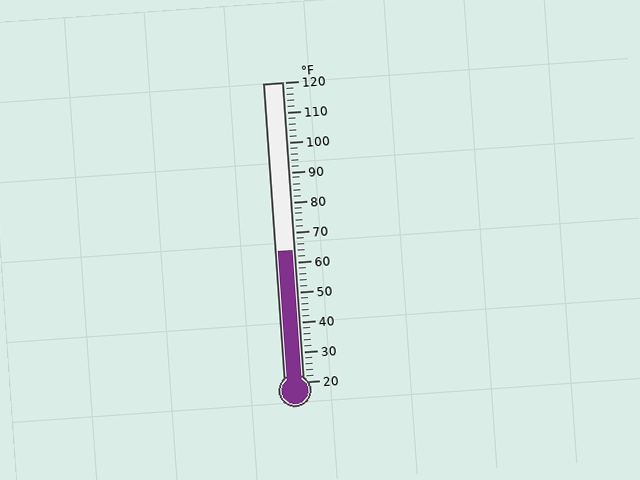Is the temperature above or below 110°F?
The temperature is below 110°F.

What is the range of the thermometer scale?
The thermometer scale ranges from 20°F to 120°F.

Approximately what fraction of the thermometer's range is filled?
The thermometer is filled to approximately 45% of its range.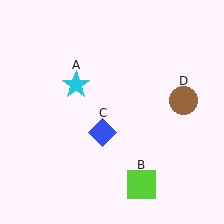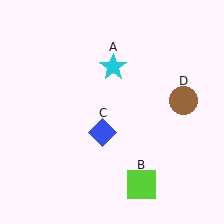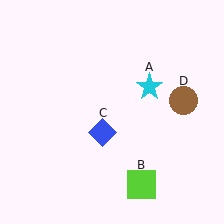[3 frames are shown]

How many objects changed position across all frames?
1 object changed position: cyan star (object A).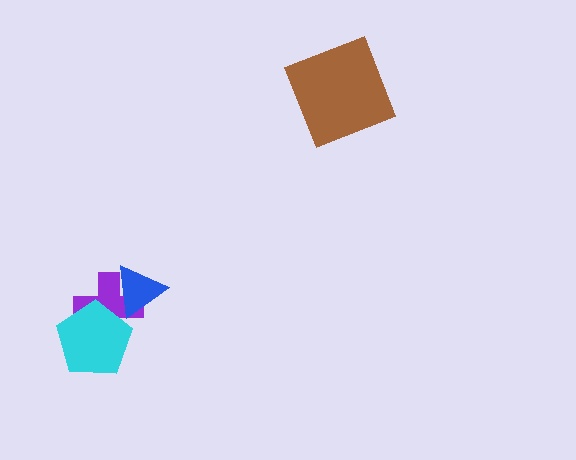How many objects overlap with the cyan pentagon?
1 object overlaps with the cyan pentagon.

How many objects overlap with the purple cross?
2 objects overlap with the purple cross.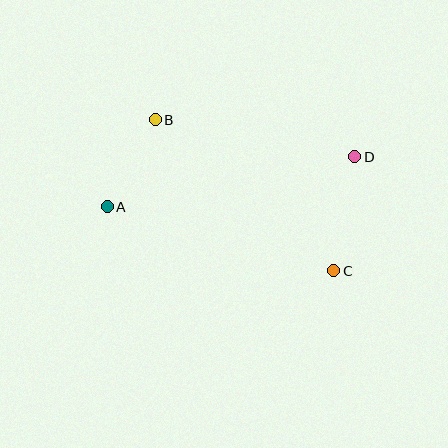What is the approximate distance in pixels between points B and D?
The distance between B and D is approximately 203 pixels.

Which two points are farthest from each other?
Points A and D are farthest from each other.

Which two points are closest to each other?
Points A and B are closest to each other.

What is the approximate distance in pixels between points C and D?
The distance between C and D is approximately 116 pixels.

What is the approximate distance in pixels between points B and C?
The distance between B and C is approximately 234 pixels.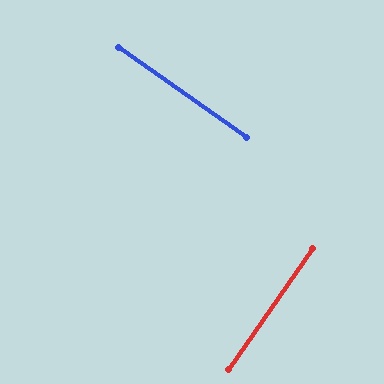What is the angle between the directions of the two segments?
Approximately 90 degrees.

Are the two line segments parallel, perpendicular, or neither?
Perpendicular — they meet at approximately 90°.